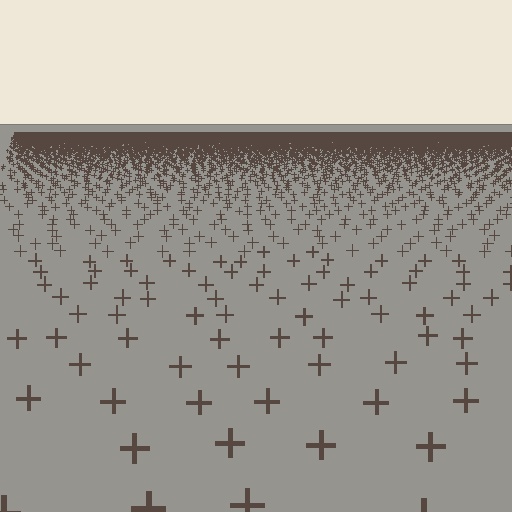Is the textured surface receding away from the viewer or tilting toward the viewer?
The surface is receding away from the viewer. Texture elements get smaller and denser toward the top.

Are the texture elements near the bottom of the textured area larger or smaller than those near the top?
Larger. Near the bottom, elements are closer to the viewer and appear at a bigger on-screen size.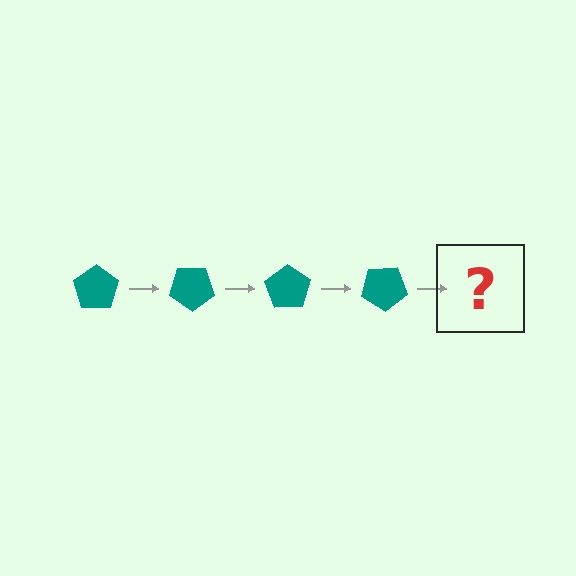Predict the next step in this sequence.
The next step is a teal pentagon rotated 140 degrees.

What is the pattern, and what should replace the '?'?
The pattern is that the pentagon rotates 35 degrees each step. The '?' should be a teal pentagon rotated 140 degrees.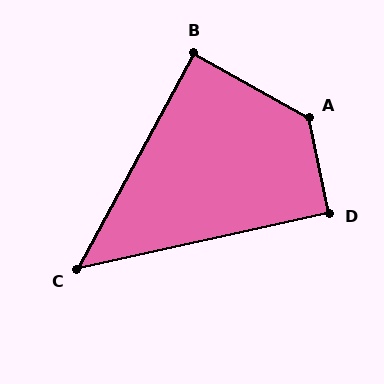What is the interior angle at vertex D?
Approximately 91 degrees (approximately right).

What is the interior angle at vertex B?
Approximately 89 degrees (approximately right).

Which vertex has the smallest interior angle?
C, at approximately 49 degrees.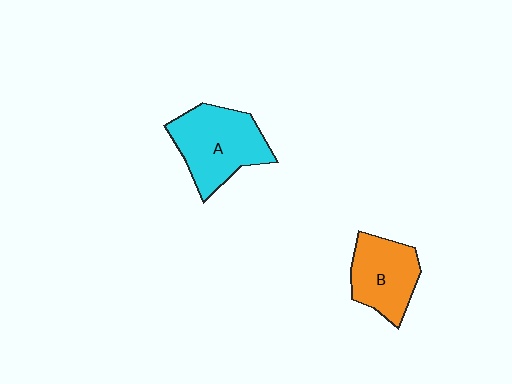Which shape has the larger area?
Shape A (cyan).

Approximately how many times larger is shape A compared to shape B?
Approximately 1.3 times.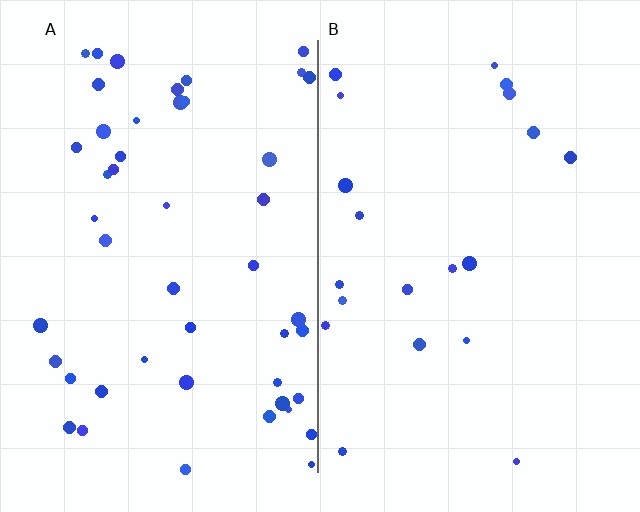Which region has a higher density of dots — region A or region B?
A (the left).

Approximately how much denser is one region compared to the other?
Approximately 2.4× — region A over region B.